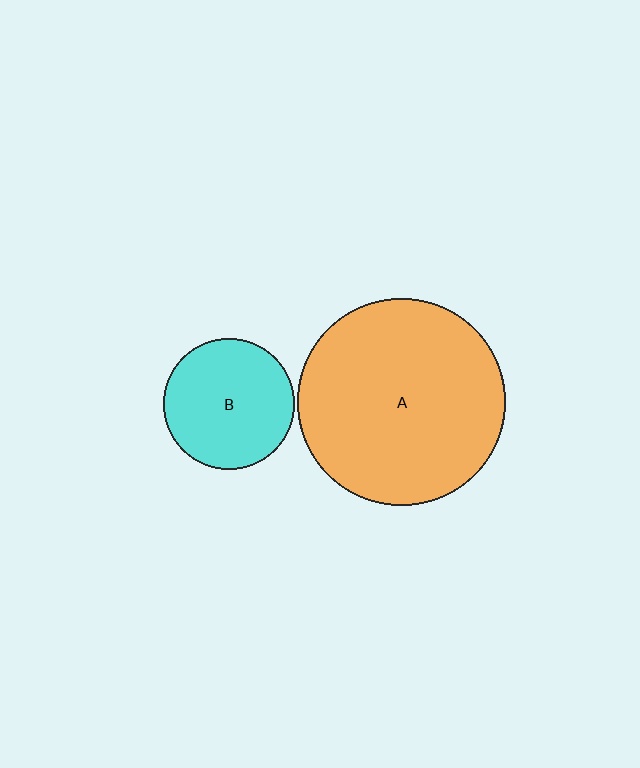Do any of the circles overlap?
No, none of the circles overlap.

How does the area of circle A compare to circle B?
Approximately 2.5 times.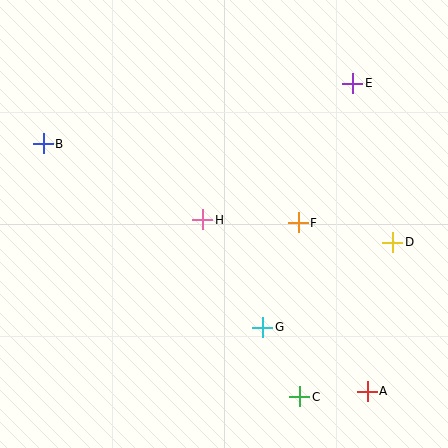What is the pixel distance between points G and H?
The distance between G and H is 123 pixels.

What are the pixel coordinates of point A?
Point A is at (367, 391).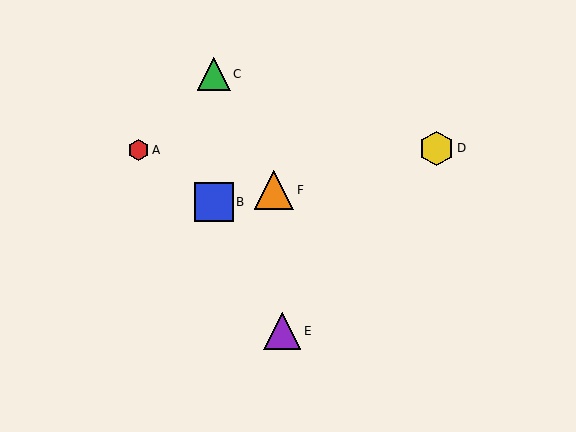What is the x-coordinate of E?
Object E is at x≈282.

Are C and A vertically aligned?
No, C is at x≈214 and A is at x≈138.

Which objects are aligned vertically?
Objects B, C are aligned vertically.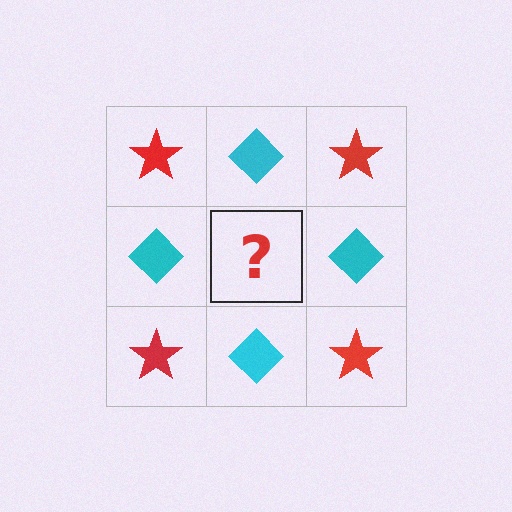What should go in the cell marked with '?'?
The missing cell should contain a red star.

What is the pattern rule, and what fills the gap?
The rule is that it alternates red star and cyan diamond in a checkerboard pattern. The gap should be filled with a red star.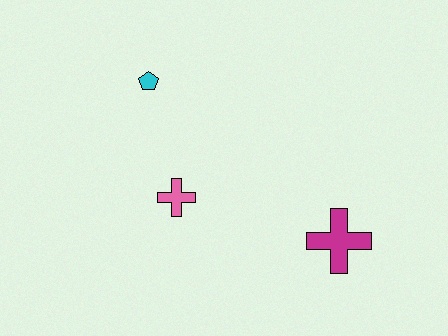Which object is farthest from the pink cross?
The magenta cross is farthest from the pink cross.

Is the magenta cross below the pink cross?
Yes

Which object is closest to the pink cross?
The cyan pentagon is closest to the pink cross.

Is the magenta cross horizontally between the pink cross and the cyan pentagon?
No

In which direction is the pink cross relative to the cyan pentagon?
The pink cross is below the cyan pentagon.